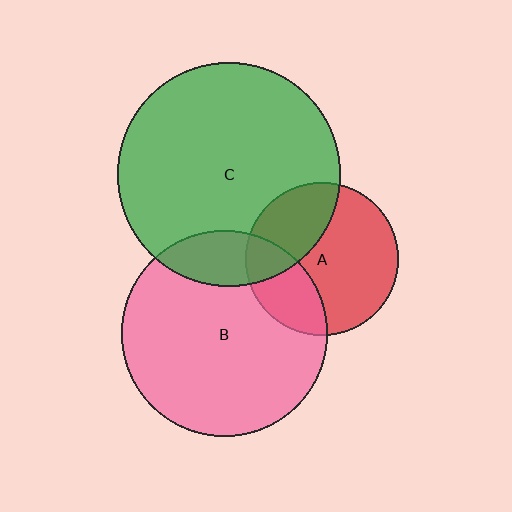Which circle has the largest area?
Circle C (green).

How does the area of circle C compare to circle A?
Approximately 2.1 times.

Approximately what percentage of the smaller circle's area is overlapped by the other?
Approximately 15%.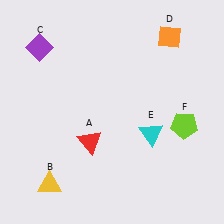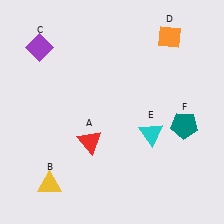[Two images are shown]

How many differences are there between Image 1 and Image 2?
There is 1 difference between the two images.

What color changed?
The pentagon (F) changed from lime in Image 1 to teal in Image 2.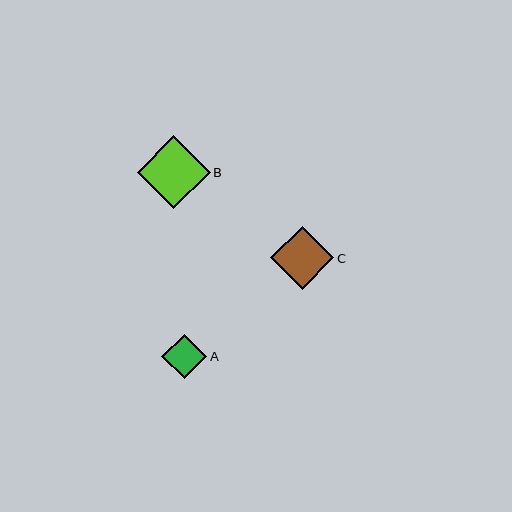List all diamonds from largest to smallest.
From largest to smallest: B, C, A.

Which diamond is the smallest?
Diamond A is the smallest with a size of approximately 45 pixels.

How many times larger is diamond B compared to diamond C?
Diamond B is approximately 1.2 times the size of diamond C.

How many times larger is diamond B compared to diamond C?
Diamond B is approximately 1.2 times the size of diamond C.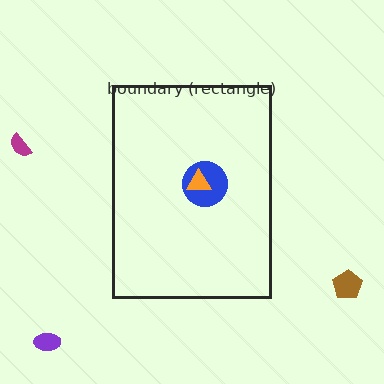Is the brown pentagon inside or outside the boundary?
Outside.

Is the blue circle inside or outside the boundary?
Inside.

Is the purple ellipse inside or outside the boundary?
Outside.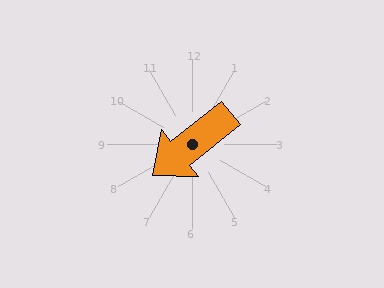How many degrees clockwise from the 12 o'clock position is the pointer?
Approximately 232 degrees.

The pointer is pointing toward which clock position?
Roughly 8 o'clock.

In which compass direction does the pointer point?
Southwest.